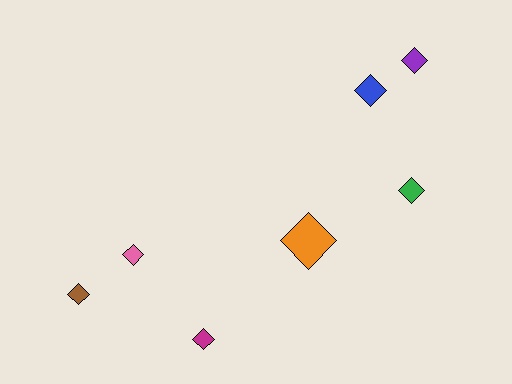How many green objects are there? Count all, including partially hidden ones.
There is 1 green object.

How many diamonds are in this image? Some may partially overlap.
There are 7 diamonds.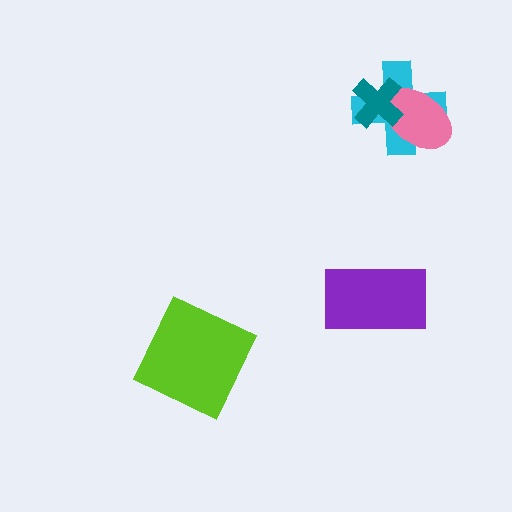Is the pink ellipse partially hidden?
Yes, it is partially covered by another shape.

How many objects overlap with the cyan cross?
2 objects overlap with the cyan cross.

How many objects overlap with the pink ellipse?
2 objects overlap with the pink ellipse.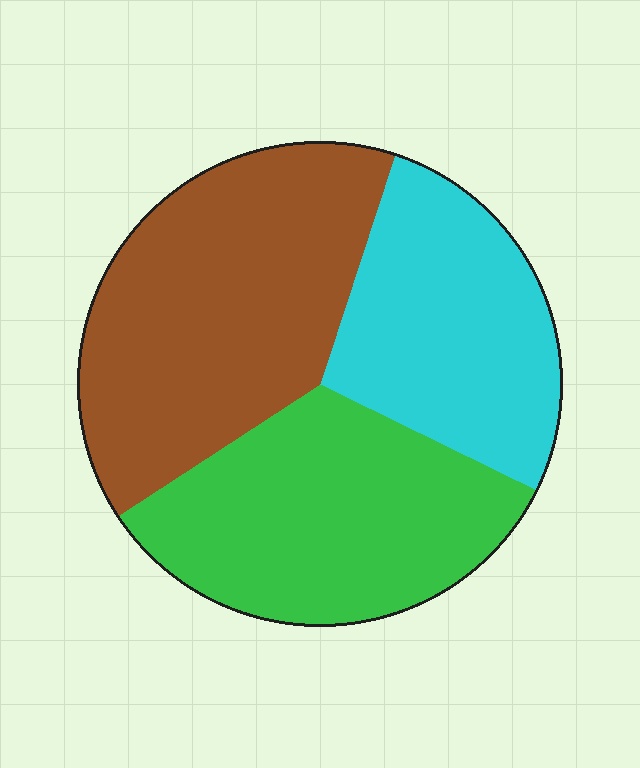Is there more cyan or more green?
Green.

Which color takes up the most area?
Brown, at roughly 40%.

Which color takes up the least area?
Cyan, at roughly 25%.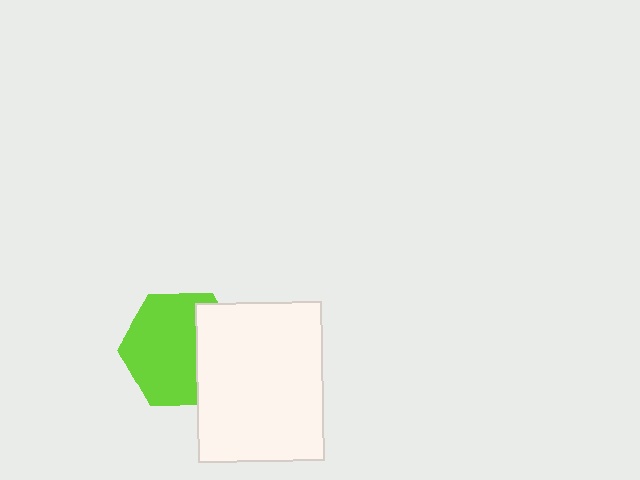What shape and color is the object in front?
The object in front is a white rectangle.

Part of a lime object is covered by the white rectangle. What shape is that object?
It is a hexagon.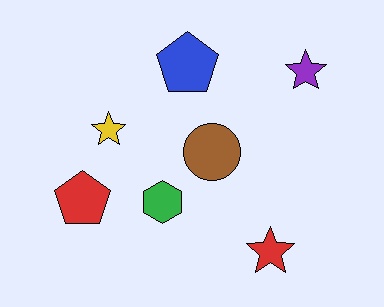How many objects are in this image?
There are 7 objects.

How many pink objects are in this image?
There are no pink objects.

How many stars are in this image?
There are 3 stars.